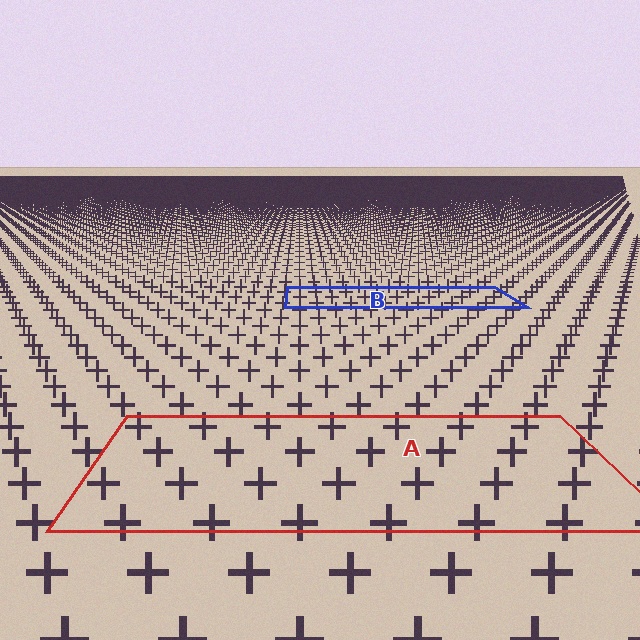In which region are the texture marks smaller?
The texture marks are smaller in region B, because it is farther away.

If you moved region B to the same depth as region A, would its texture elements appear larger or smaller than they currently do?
They would appear larger. At a closer depth, the same texture elements are projected at a bigger on-screen size.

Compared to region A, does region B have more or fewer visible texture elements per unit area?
Region B has more texture elements per unit area — they are packed more densely because it is farther away.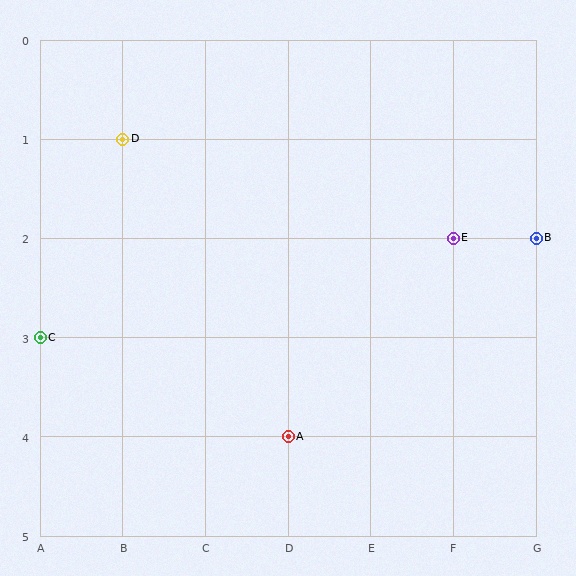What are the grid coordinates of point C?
Point C is at grid coordinates (A, 3).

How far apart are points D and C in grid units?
Points D and C are 1 column and 2 rows apart (about 2.2 grid units diagonally).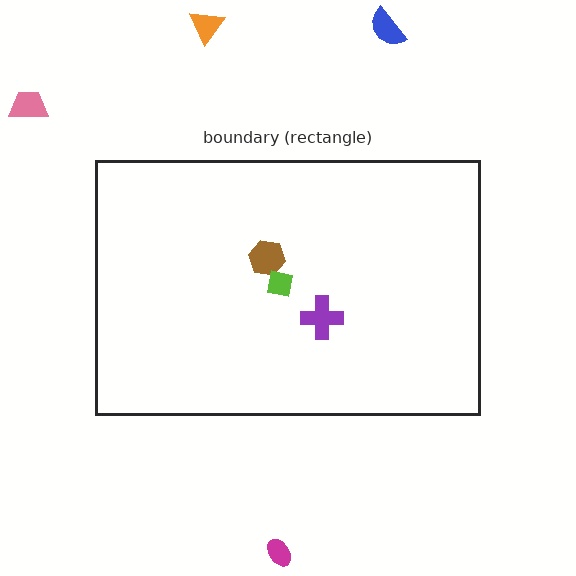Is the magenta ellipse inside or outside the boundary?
Outside.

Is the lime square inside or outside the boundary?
Inside.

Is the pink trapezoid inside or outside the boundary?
Outside.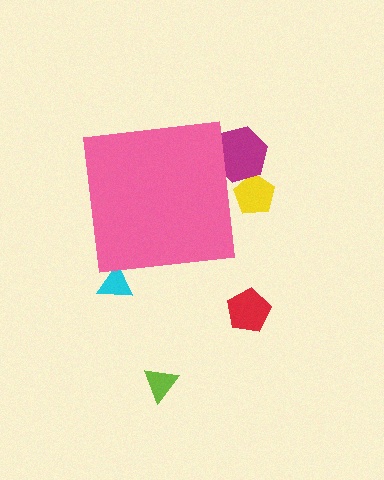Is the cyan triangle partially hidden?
Yes, the cyan triangle is partially hidden behind the pink square.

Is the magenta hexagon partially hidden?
Yes, the magenta hexagon is partially hidden behind the pink square.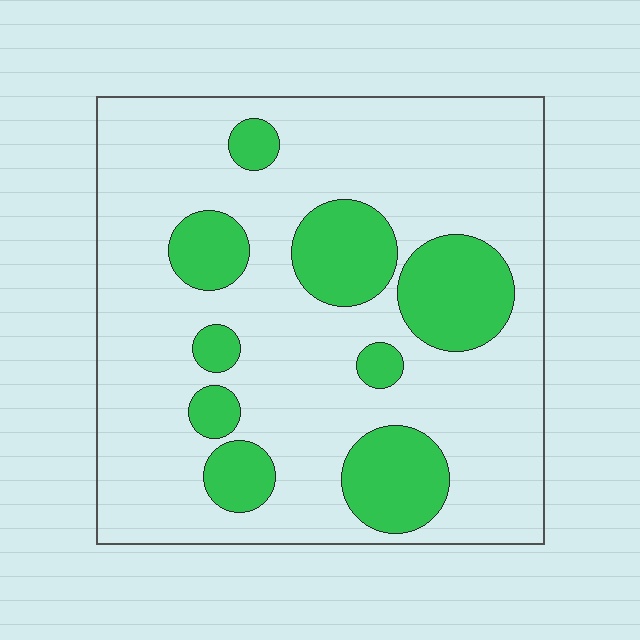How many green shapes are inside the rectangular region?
9.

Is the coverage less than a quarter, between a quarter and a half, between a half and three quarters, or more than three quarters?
Less than a quarter.